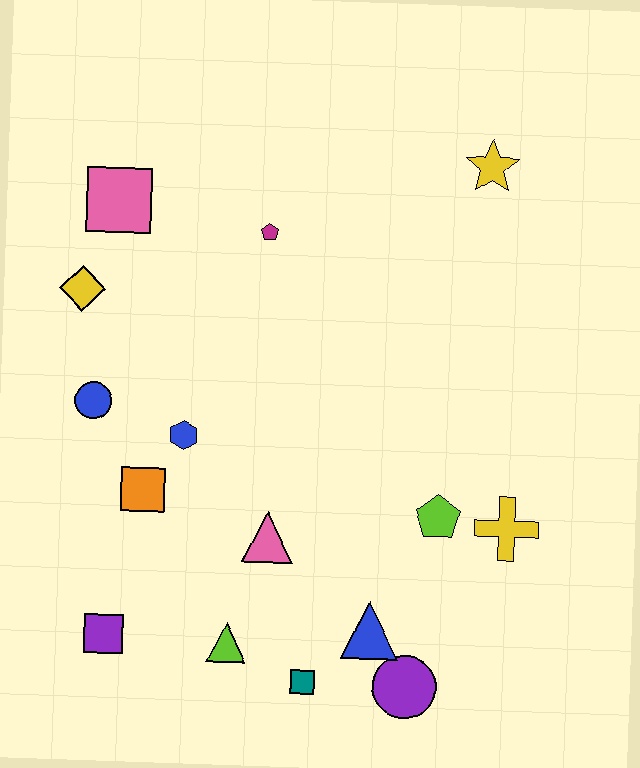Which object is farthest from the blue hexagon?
The yellow star is farthest from the blue hexagon.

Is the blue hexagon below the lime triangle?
No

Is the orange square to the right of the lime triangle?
No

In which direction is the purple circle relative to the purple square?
The purple circle is to the right of the purple square.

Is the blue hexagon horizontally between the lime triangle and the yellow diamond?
Yes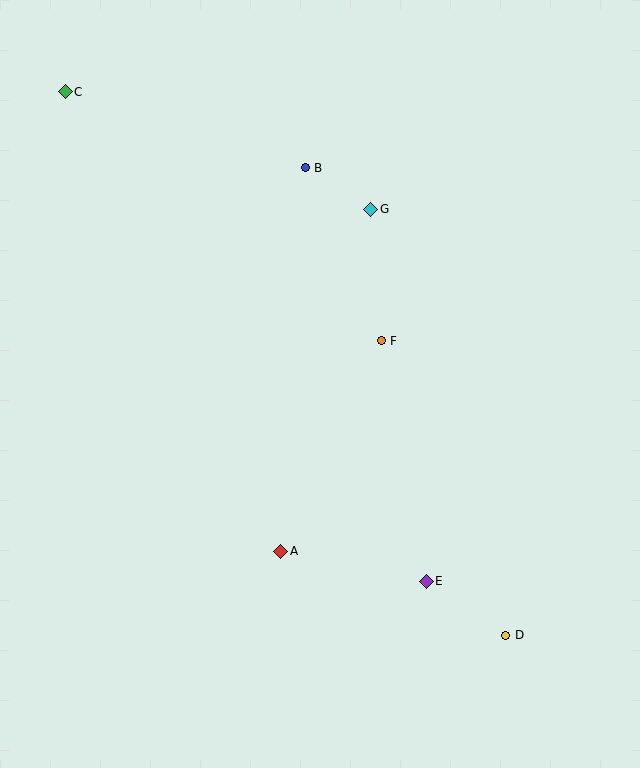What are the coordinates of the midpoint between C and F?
The midpoint between C and F is at (223, 216).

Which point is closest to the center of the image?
Point F at (381, 341) is closest to the center.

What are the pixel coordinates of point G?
Point G is at (371, 209).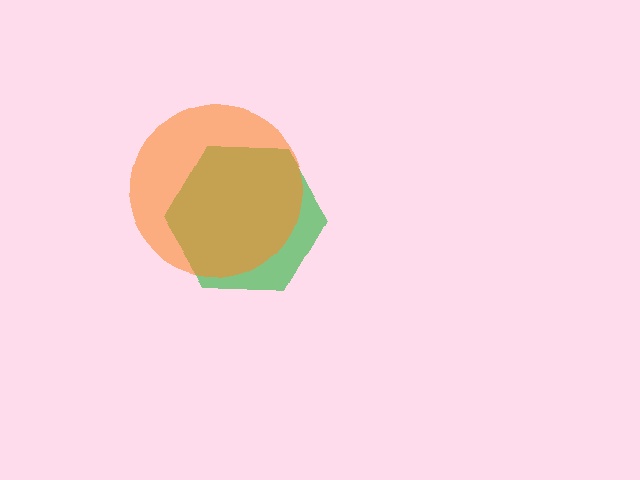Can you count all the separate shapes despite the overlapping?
Yes, there are 2 separate shapes.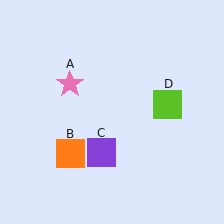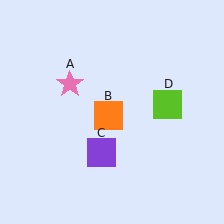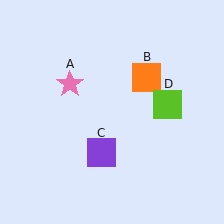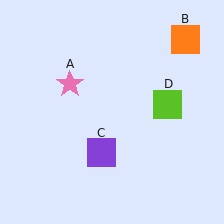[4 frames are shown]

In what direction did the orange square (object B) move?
The orange square (object B) moved up and to the right.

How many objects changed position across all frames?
1 object changed position: orange square (object B).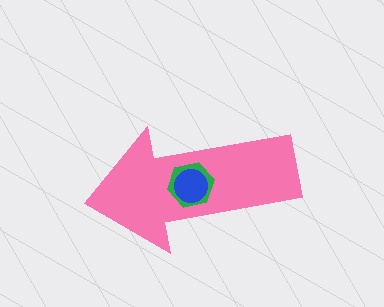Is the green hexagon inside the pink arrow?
Yes.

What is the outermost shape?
The pink arrow.